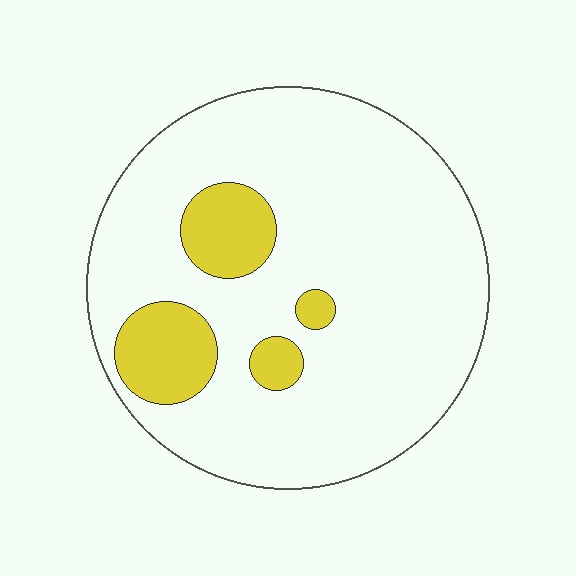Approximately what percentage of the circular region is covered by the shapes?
Approximately 15%.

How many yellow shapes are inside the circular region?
4.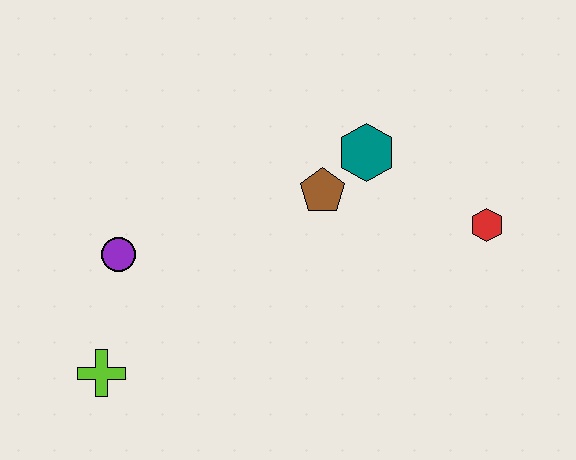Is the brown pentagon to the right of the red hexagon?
No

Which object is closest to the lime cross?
The purple circle is closest to the lime cross.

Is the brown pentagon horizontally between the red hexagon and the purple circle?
Yes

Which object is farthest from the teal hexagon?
The lime cross is farthest from the teal hexagon.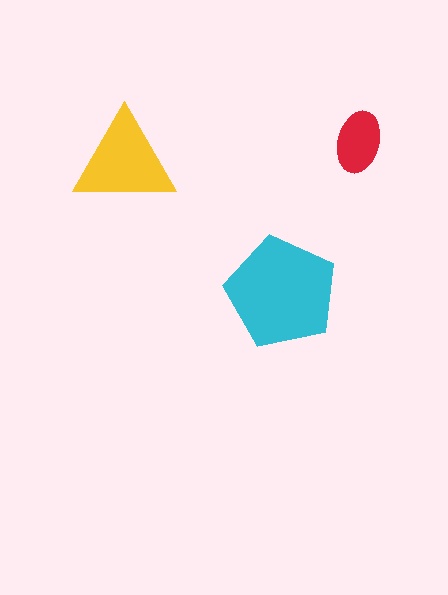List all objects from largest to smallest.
The cyan pentagon, the yellow triangle, the red ellipse.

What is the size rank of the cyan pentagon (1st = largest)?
1st.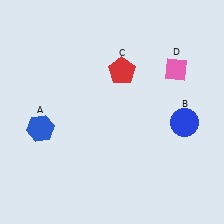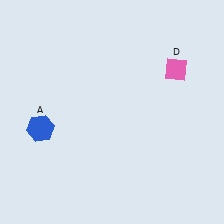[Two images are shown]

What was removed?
The red pentagon (C), the blue circle (B) were removed in Image 2.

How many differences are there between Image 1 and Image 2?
There are 2 differences between the two images.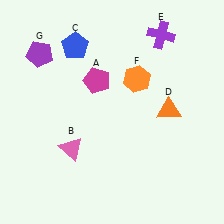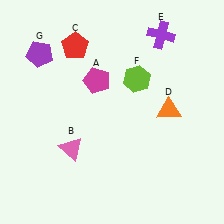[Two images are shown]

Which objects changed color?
C changed from blue to red. F changed from orange to lime.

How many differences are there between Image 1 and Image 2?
There are 2 differences between the two images.